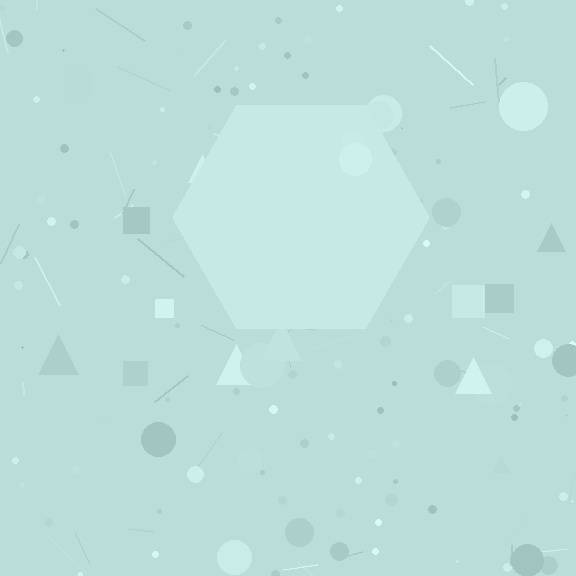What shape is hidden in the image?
A hexagon is hidden in the image.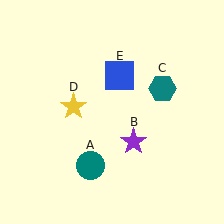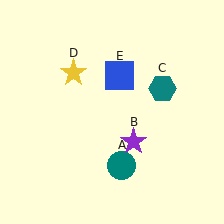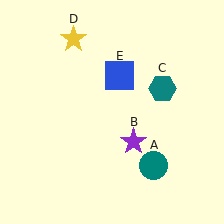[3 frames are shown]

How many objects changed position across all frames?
2 objects changed position: teal circle (object A), yellow star (object D).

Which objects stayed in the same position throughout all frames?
Purple star (object B) and teal hexagon (object C) and blue square (object E) remained stationary.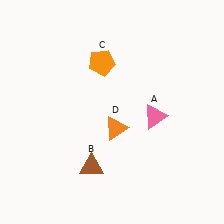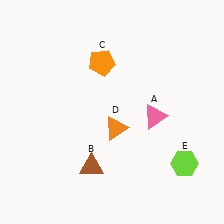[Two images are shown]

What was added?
A lime hexagon (E) was added in Image 2.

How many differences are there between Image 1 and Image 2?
There is 1 difference between the two images.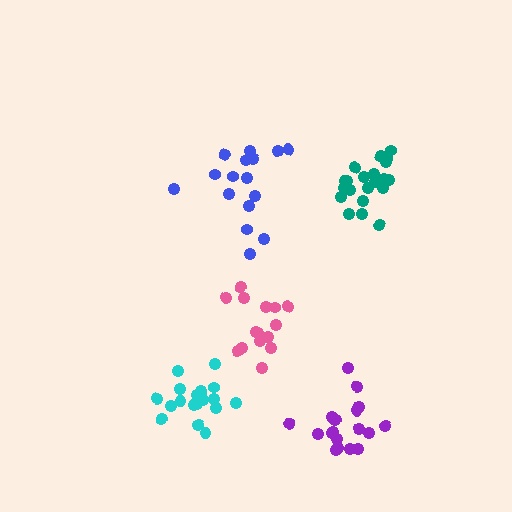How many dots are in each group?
Group 1: 16 dots, Group 2: 15 dots, Group 3: 20 dots, Group 4: 21 dots, Group 5: 18 dots (90 total).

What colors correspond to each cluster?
The clusters are colored: blue, pink, cyan, teal, purple.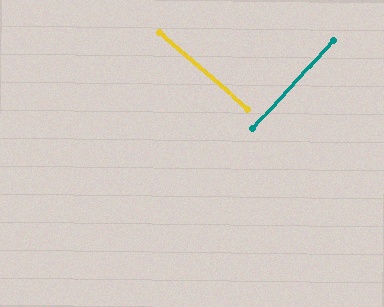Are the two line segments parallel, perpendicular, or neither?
Perpendicular — they meet at approximately 89°.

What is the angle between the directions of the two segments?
Approximately 89 degrees.